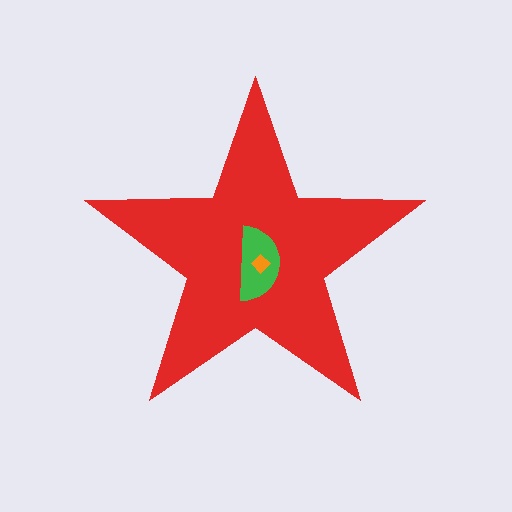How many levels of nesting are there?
3.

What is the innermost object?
The orange diamond.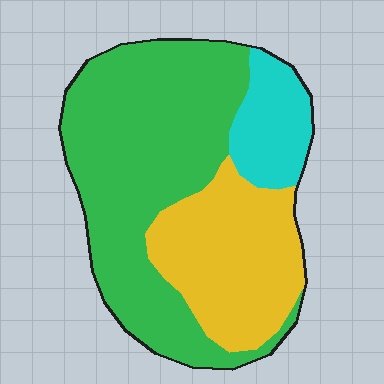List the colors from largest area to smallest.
From largest to smallest: green, yellow, cyan.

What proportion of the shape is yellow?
Yellow takes up about one third (1/3) of the shape.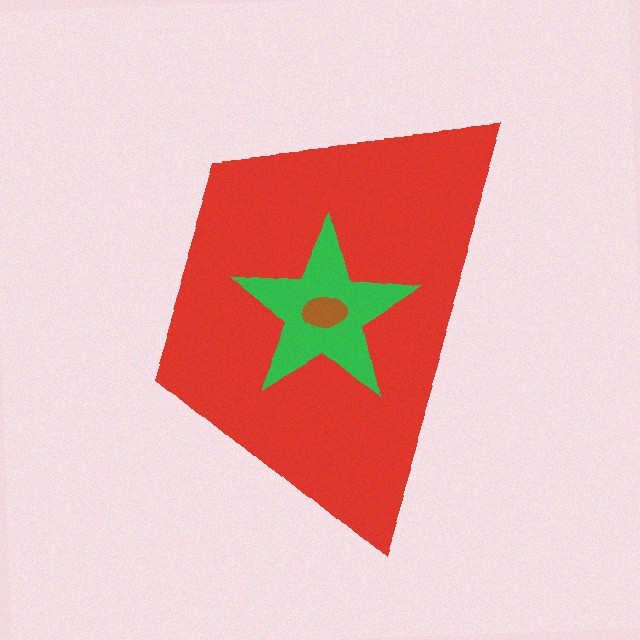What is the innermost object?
The brown ellipse.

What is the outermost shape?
The red trapezoid.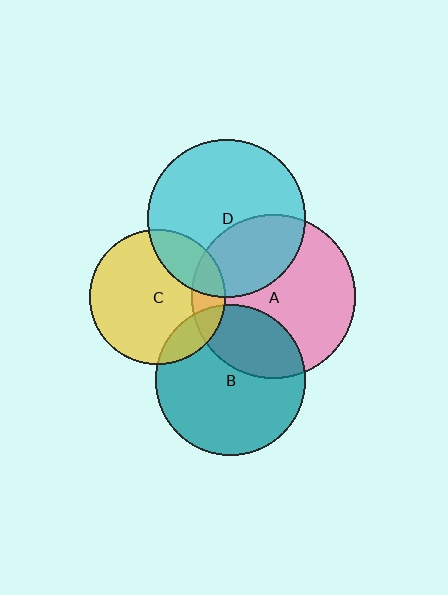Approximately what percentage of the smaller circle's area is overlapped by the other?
Approximately 30%.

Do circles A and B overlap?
Yes.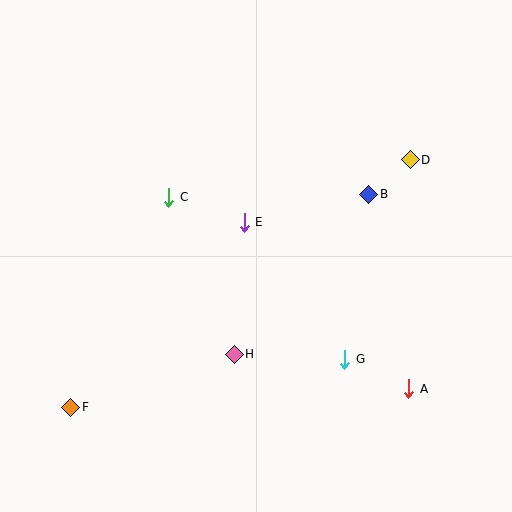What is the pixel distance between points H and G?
The distance between H and G is 110 pixels.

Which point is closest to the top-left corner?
Point C is closest to the top-left corner.